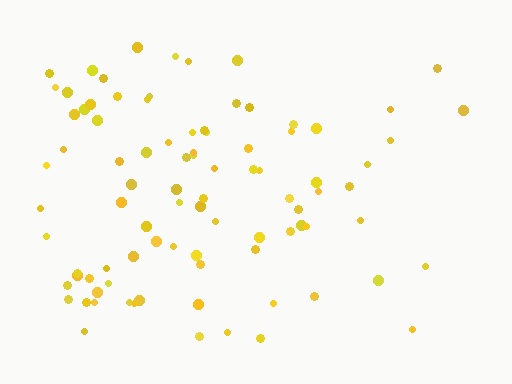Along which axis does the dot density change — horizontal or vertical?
Horizontal.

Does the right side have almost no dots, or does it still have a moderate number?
Still a moderate number, just noticeably fewer than the left.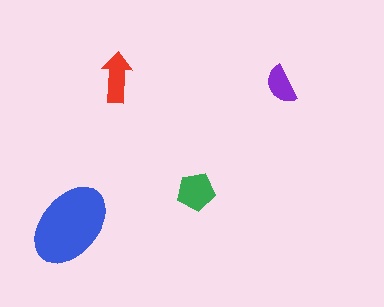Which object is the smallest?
The purple semicircle.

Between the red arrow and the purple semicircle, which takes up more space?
The red arrow.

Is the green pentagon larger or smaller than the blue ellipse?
Smaller.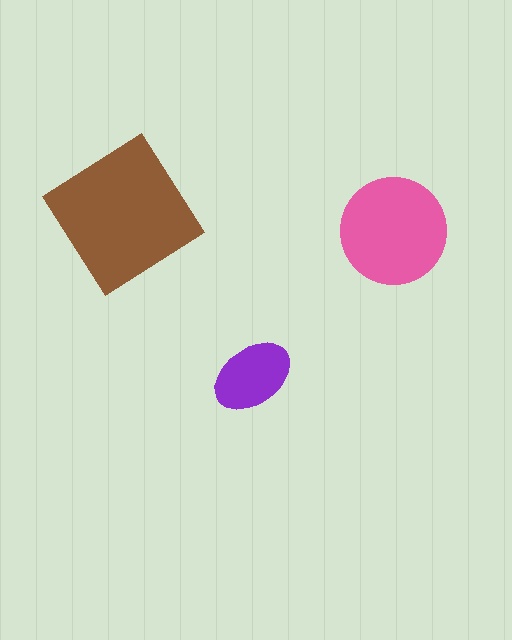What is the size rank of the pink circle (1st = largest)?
2nd.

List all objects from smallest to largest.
The purple ellipse, the pink circle, the brown diamond.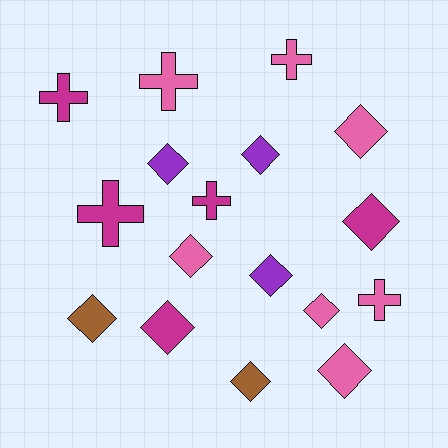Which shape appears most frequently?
Diamond, with 11 objects.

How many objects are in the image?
There are 17 objects.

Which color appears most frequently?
Pink, with 7 objects.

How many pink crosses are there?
There are 3 pink crosses.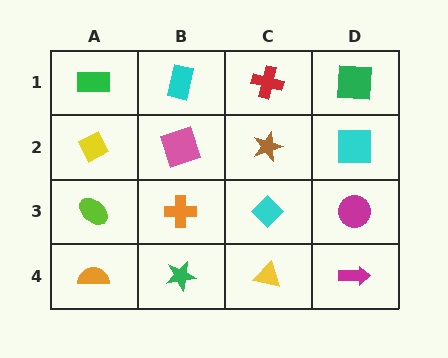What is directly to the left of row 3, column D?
A cyan diamond.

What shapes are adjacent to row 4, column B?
An orange cross (row 3, column B), an orange semicircle (row 4, column A), a yellow triangle (row 4, column C).